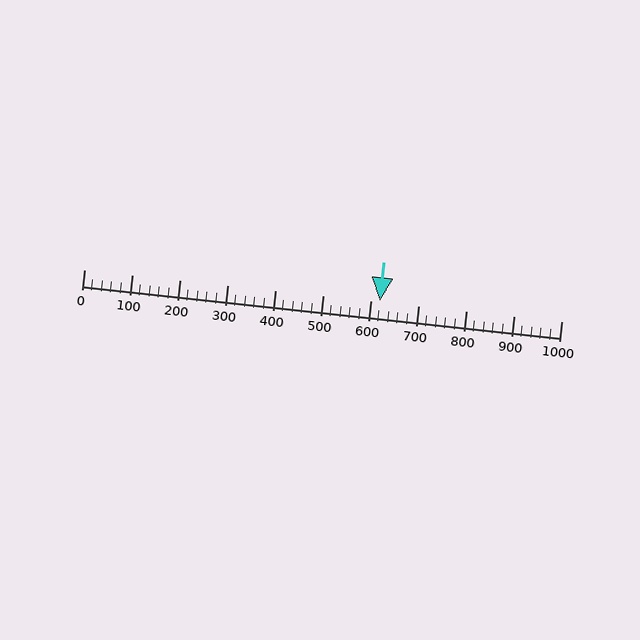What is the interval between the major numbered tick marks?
The major tick marks are spaced 100 units apart.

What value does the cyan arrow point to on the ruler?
The cyan arrow points to approximately 620.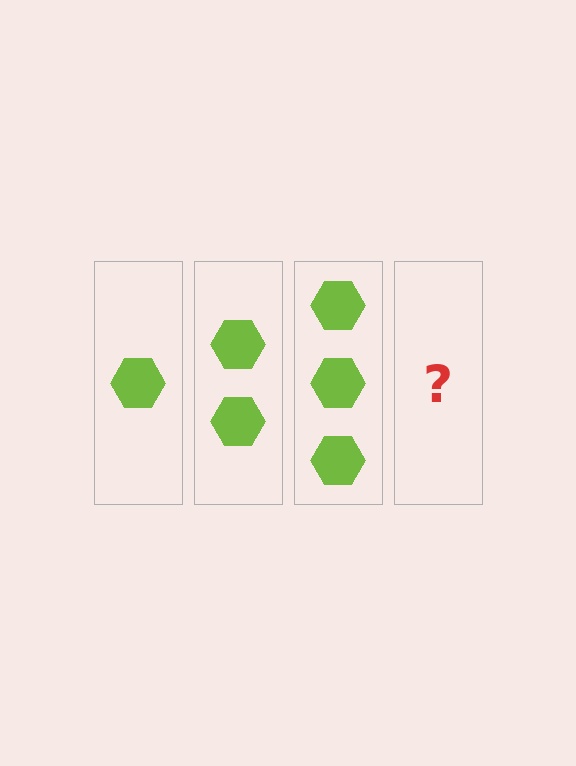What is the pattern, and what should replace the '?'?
The pattern is that each step adds one more hexagon. The '?' should be 4 hexagons.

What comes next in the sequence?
The next element should be 4 hexagons.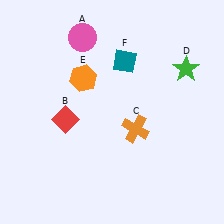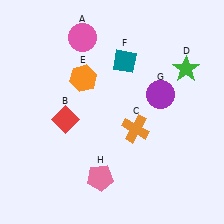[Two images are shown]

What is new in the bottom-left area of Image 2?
A pink pentagon (H) was added in the bottom-left area of Image 2.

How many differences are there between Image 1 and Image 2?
There are 2 differences between the two images.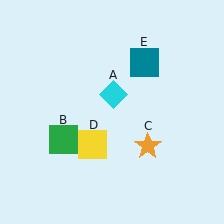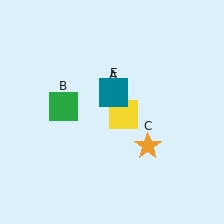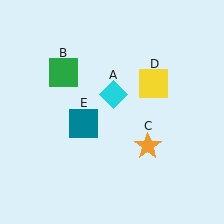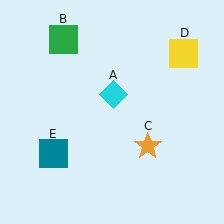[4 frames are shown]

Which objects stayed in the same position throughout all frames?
Cyan diamond (object A) and orange star (object C) remained stationary.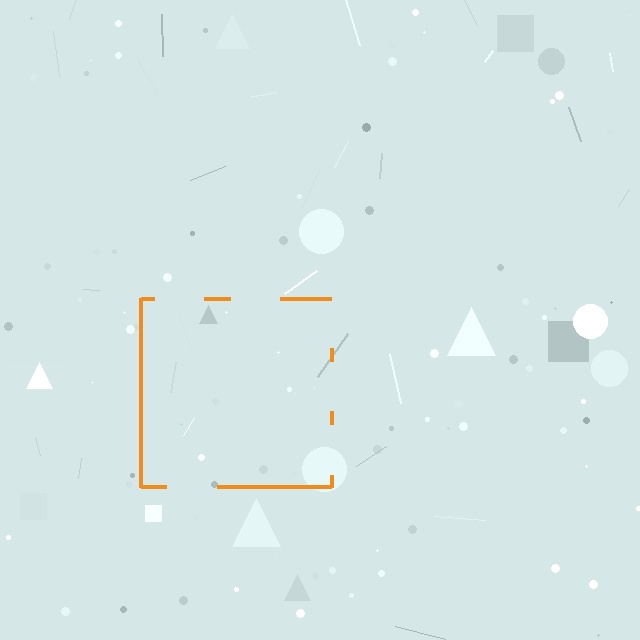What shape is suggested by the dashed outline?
The dashed outline suggests a square.